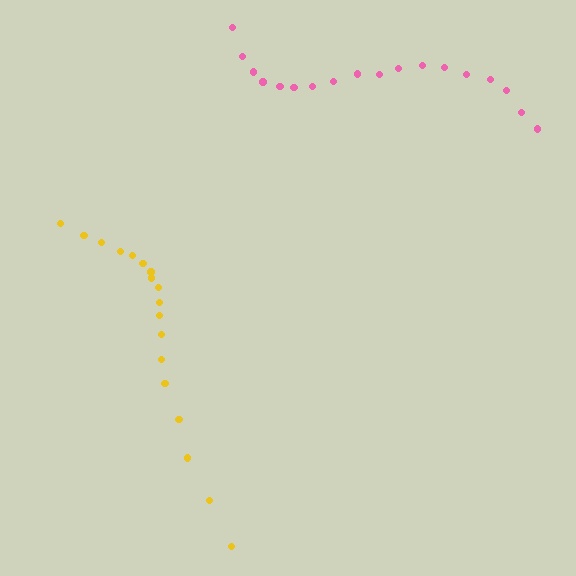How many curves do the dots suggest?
There are 2 distinct paths.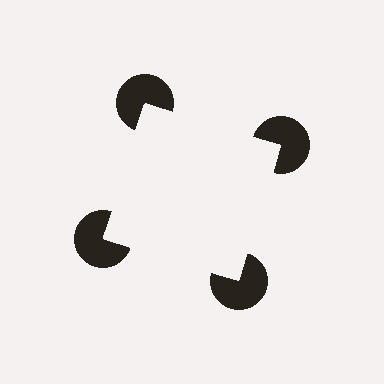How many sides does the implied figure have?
4 sides.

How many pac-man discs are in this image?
There are 4 — one at each vertex of the illusory square.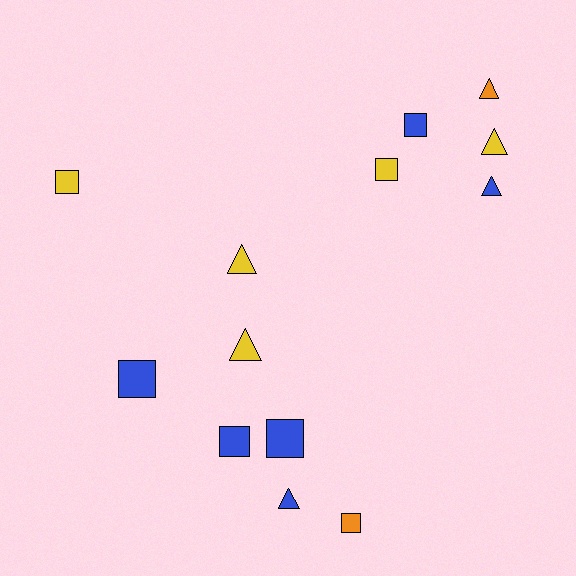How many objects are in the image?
There are 13 objects.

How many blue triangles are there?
There are 2 blue triangles.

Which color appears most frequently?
Blue, with 6 objects.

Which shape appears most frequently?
Square, with 7 objects.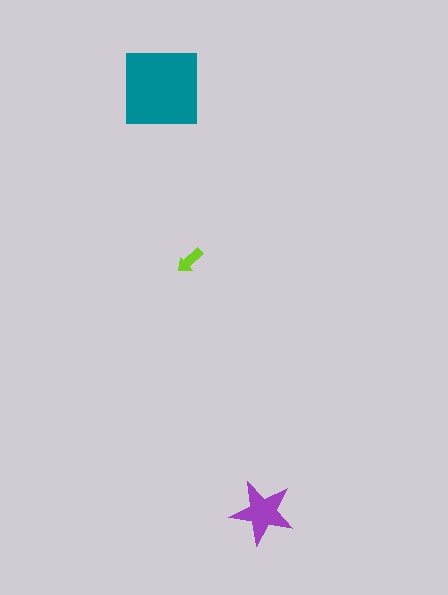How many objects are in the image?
There are 3 objects in the image.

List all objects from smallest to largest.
The lime arrow, the purple star, the teal square.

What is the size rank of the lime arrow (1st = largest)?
3rd.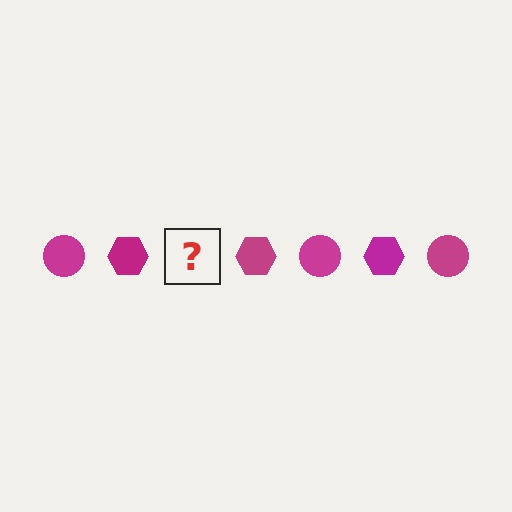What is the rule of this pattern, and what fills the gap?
The rule is that the pattern cycles through circle, hexagon shapes in magenta. The gap should be filled with a magenta circle.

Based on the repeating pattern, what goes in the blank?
The blank should be a magenta circle.